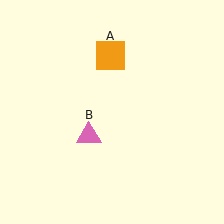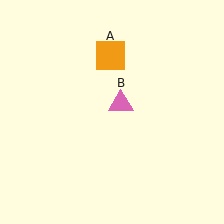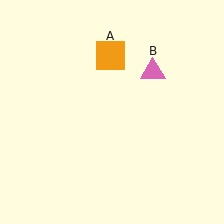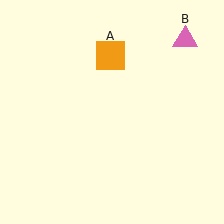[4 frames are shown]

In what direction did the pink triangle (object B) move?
The pink triangle (object B) moved up and to the right.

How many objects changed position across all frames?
1 object changed position: pink triangle (object B).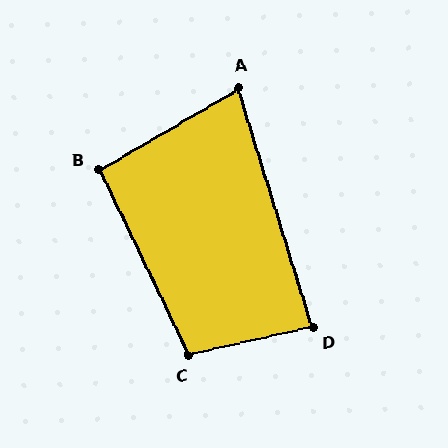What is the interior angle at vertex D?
Approximately 85 degrees (approximately right).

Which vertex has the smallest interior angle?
A, at approximately 77 degrees.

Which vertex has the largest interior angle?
C, at approximately 103 degrees.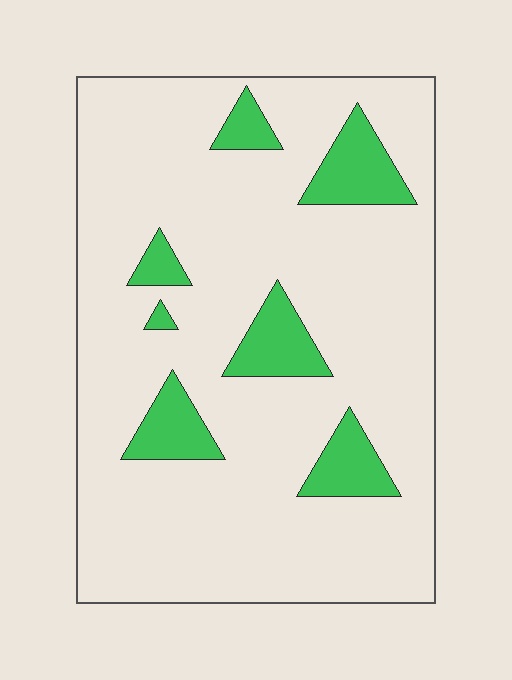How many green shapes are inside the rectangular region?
7.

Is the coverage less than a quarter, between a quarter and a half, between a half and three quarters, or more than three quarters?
Less than a quarter.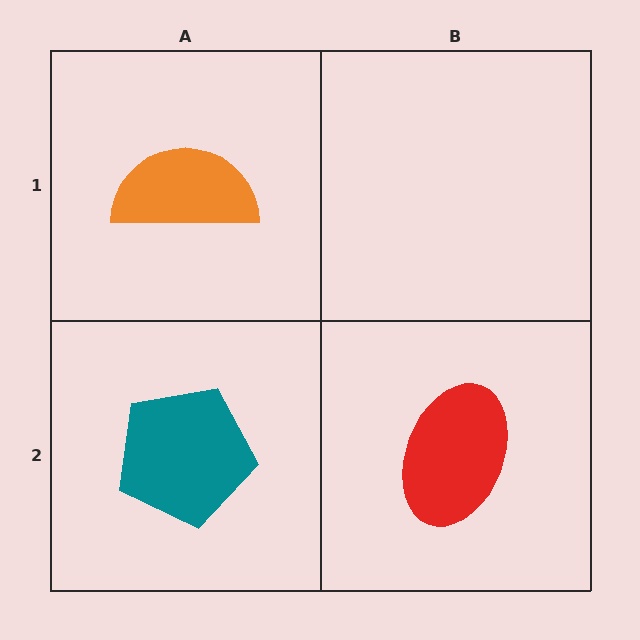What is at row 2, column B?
A red ellipse.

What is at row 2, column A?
A teal pentagon.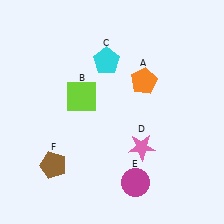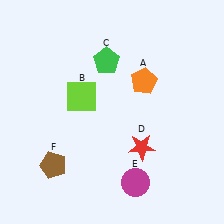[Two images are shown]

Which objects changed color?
C changed from cyan to green. D changed from pink to red.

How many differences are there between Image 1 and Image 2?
There are 2 differences between the two images.